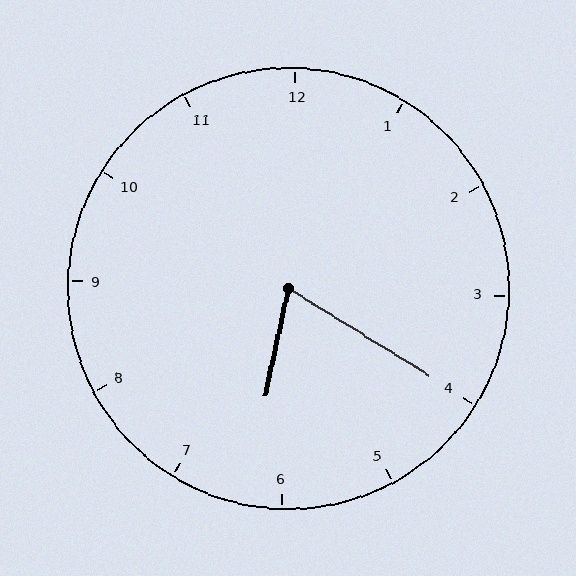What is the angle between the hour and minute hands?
Approximately 70 degrees.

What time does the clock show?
6:20.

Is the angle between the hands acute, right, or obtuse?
It is acute.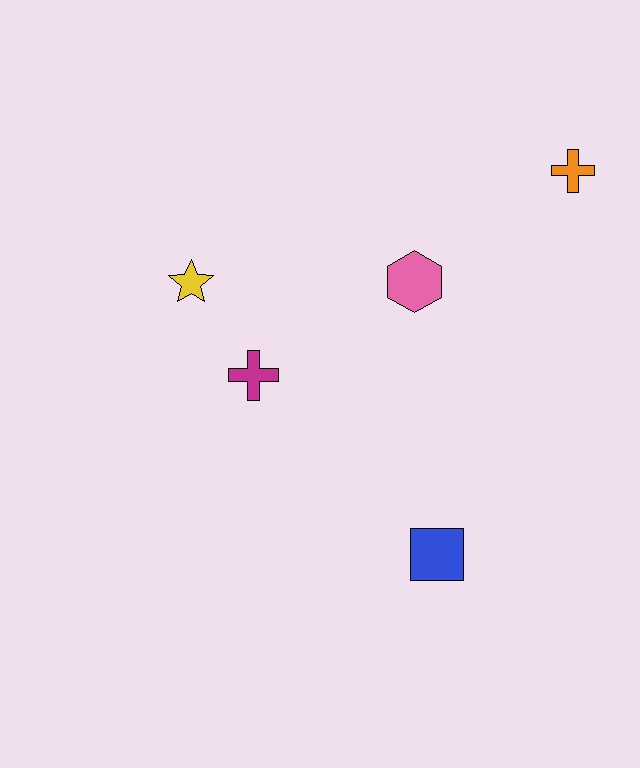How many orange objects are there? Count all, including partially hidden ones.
There is 1 orange object.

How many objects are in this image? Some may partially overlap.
There are 5 objects.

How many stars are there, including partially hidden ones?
There is 1 star.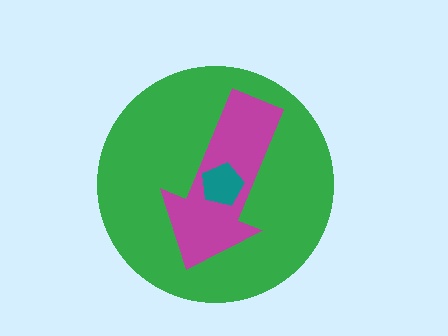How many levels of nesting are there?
3.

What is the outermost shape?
The green circle.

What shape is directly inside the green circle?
The magenta arrow.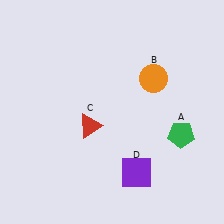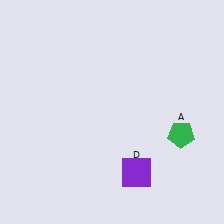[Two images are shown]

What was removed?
The red triangle (C), the orange circle (B) were removed in Image 2.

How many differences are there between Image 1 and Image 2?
There are 2 differences between the two images.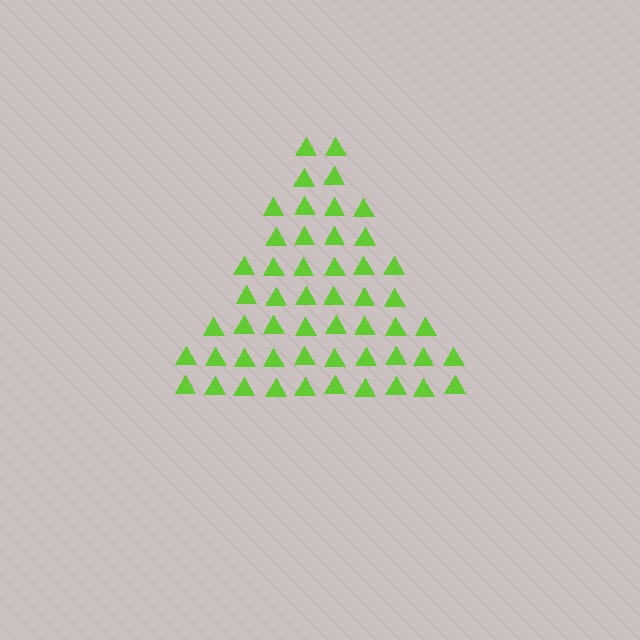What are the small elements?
The small elements are triangles.